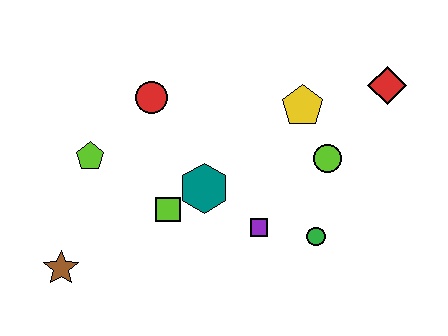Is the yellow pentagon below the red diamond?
Yes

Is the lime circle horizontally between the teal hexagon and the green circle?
No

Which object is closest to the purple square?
The green circle is closest to the purple square.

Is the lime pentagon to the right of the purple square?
No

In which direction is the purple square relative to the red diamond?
The purple square is below the red diamond.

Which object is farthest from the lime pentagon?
The red diamond is farthest from the lime pentagon.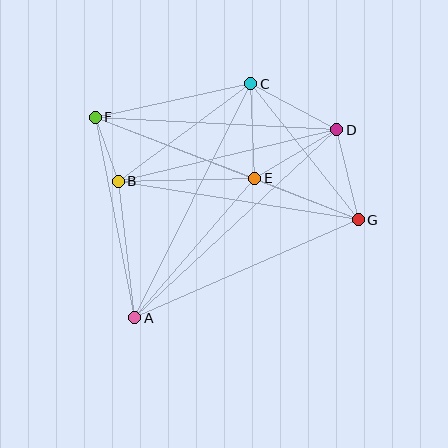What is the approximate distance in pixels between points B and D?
The distance between B and D is approximately 225 pixels.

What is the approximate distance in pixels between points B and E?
The distance between B and E is approximately 137 pixels.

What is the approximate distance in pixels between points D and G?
The distance between D and G is approximately 93 pixels.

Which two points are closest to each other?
Points B and F are closest to each other.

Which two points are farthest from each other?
Points F and G are farthest from each other.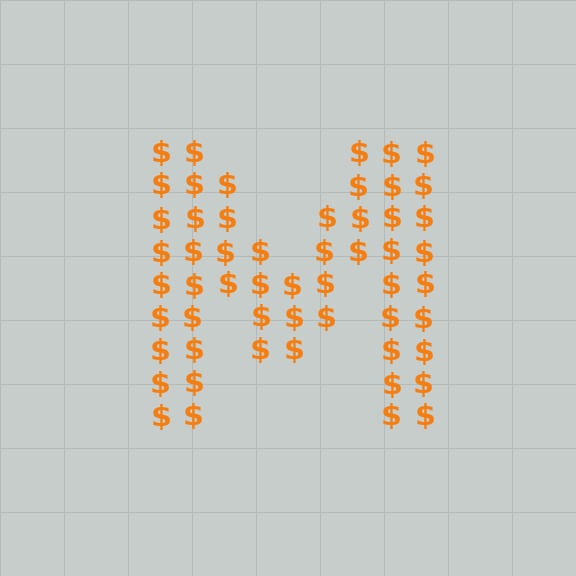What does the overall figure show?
The overall figure shows the letter M.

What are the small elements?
The small elements are dollar signs.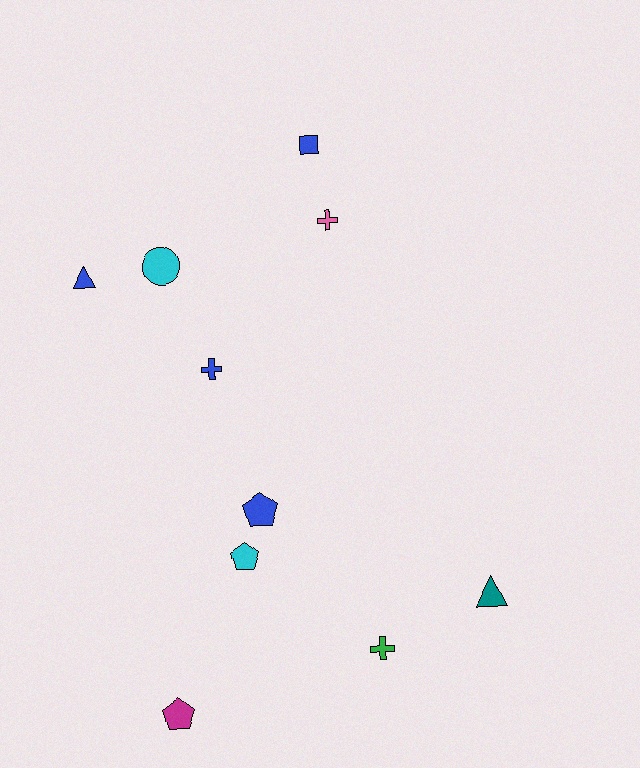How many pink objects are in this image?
There is 1 pink object.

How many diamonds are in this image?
There are no diamonds.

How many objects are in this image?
There are 10 objects.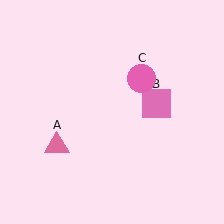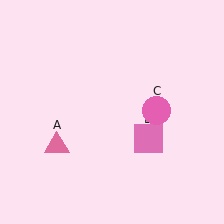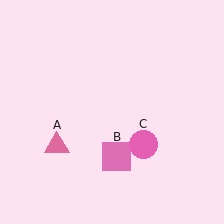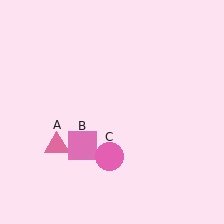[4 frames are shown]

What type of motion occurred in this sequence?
The pink square (object B), pink circle (object C) rotated clockwise around the center of the scene.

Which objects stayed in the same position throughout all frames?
Pink triangle (object A) remained stationary.